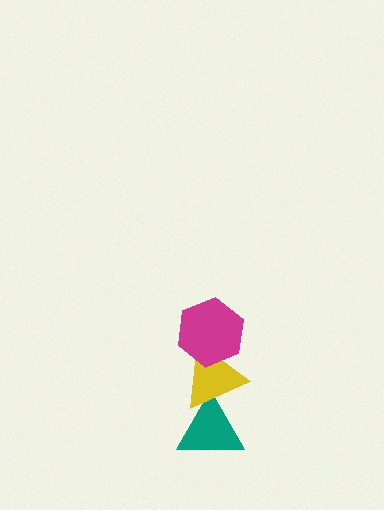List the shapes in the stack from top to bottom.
From top to bottom: the magenta hexagon, the yellow triangle, the teal triangle.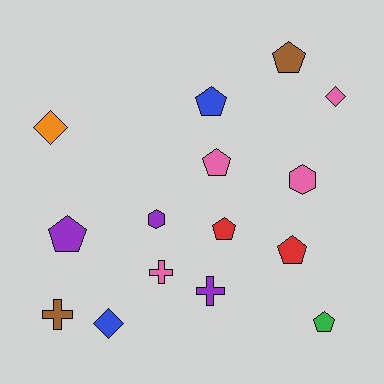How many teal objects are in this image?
There are no teal objects.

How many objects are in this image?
There are 15 objects.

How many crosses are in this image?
There are 3 crosses.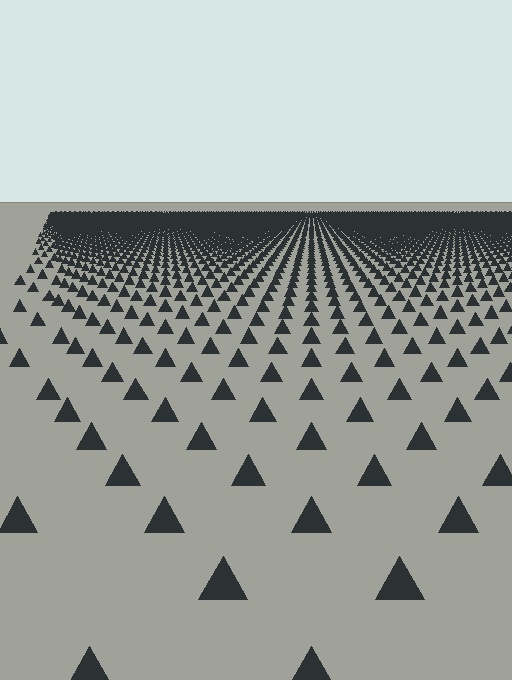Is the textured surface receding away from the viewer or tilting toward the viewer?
The surface is receding away from the viewer. Texture elements get smaller and denser toward the top.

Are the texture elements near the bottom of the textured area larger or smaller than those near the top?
Larger. Near the bottom, elements are closer to the viewer and appear at a bigger on-screen size.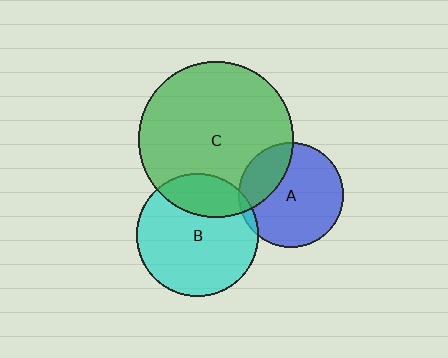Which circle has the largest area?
Circle C (green).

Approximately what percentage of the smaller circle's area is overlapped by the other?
Approximately 25%.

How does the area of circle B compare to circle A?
Approximately 1.4 times.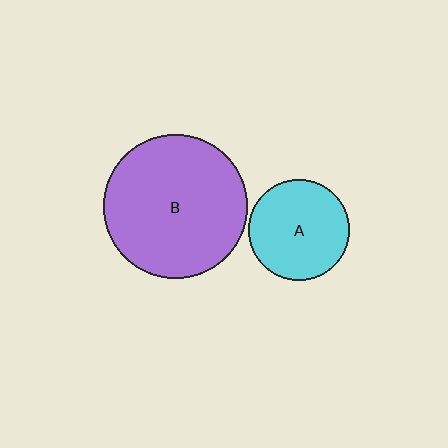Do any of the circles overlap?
No, none of the circles overlap.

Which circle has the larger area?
Circle B (purple).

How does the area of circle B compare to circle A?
Approximately 2.0 times.